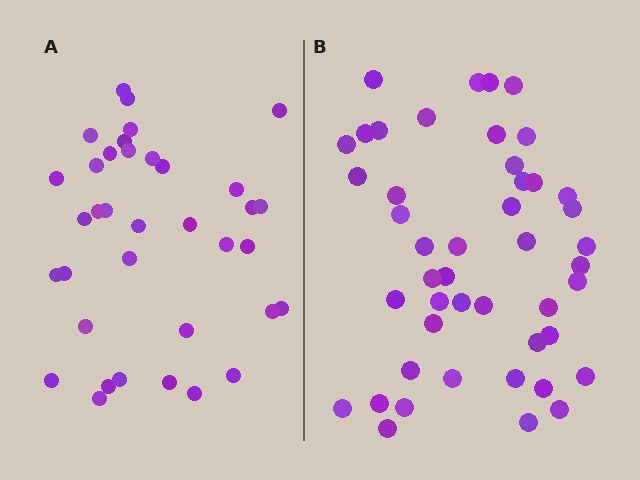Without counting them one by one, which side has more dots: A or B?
Region B (the right region) has more dots.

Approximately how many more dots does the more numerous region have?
Region B has roughly 10 or so more dots than region A.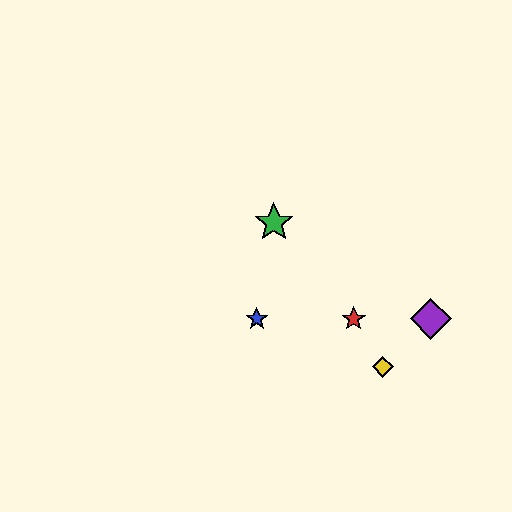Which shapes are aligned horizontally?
The red star, the blue star, the purple diamond are aligned horizontally.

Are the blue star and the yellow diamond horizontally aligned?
No, the blue star is at y≈319 and the yellow diamond is at y≈367.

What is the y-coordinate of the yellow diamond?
The yellow diamond is at y≈367.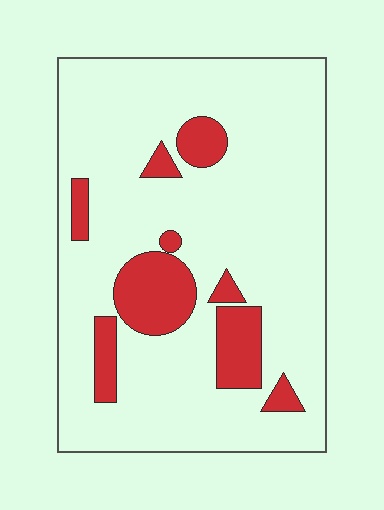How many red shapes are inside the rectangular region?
9.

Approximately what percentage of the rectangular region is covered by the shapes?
Approximately 15%.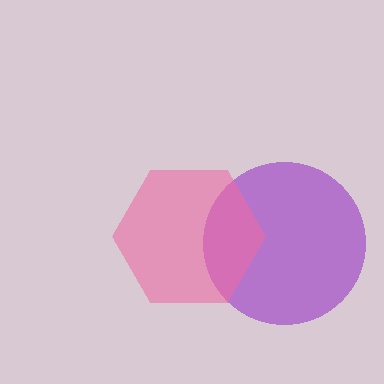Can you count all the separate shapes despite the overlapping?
Yes, there are 2 separate shapes.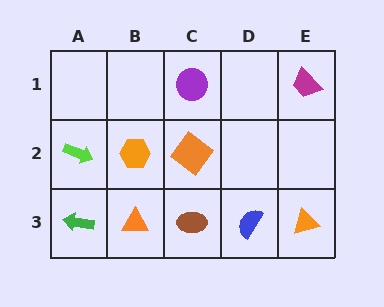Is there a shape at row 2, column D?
No, that cell is empty.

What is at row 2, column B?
An orange hexagon.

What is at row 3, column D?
A blue semicircle.